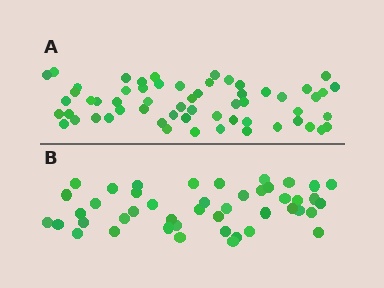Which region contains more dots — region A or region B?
Region A (the top region) has more dots.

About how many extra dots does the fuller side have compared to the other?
Region A has approximately 15 more dots than region B.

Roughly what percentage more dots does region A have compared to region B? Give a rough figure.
About 30% more.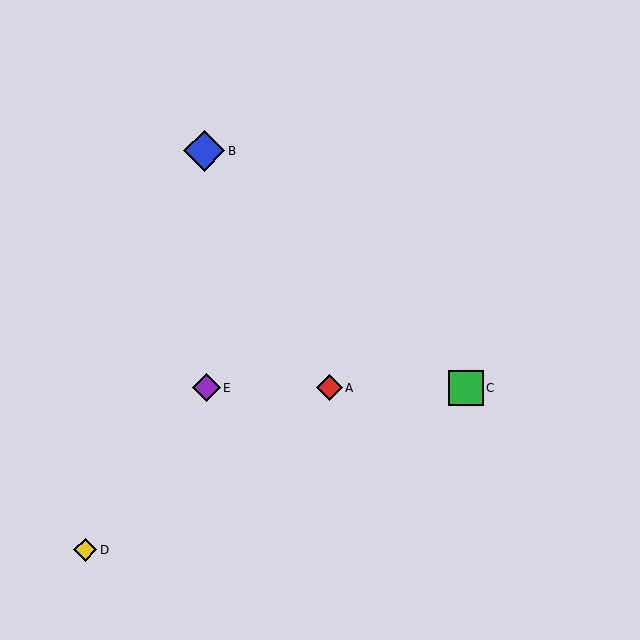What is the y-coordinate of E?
Object E is at y≈388.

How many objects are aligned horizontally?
3 objects (A, C, E) are aligned horizontally.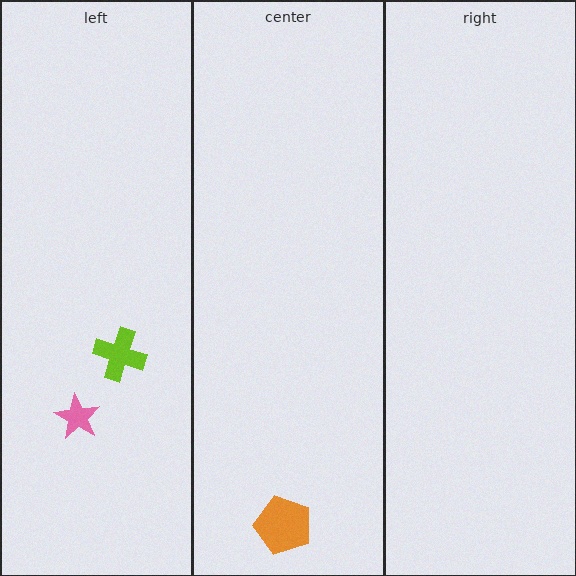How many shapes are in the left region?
2.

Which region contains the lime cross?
The left region.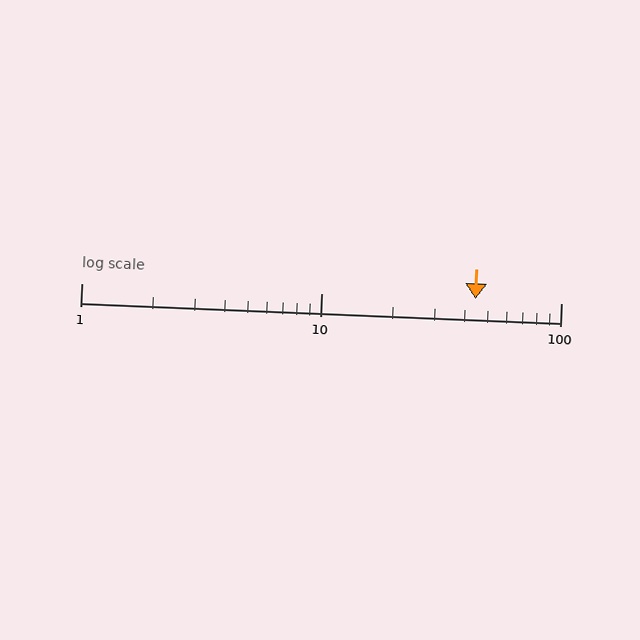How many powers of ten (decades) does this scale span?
The scale spans 2 decades, from 1 to 100.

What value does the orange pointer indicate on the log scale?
The pointer indicates approximately 44.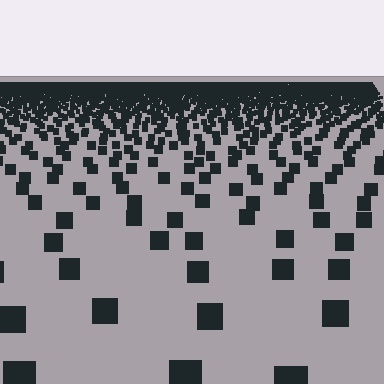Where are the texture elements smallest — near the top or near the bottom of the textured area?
Near the top.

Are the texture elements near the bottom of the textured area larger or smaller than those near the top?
Larger. Near the bottom, elements are closer to the viewer and appear at a bigger on-screen size.